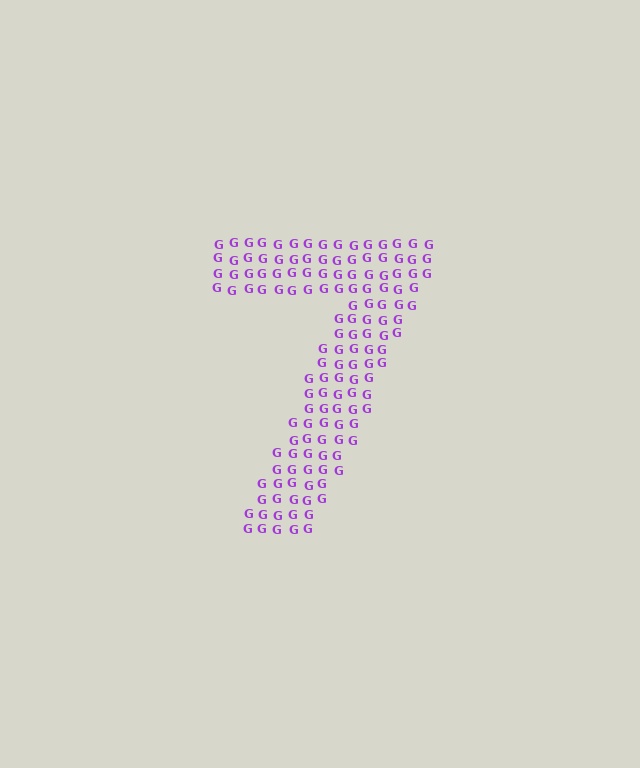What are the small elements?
The small elements are letter G's.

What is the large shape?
The large shape is the digit 7.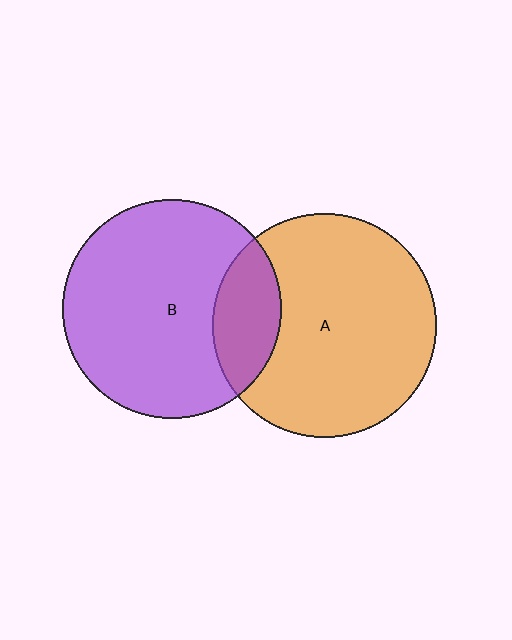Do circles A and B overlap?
Yes.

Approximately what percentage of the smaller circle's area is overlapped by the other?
Approximately 20%.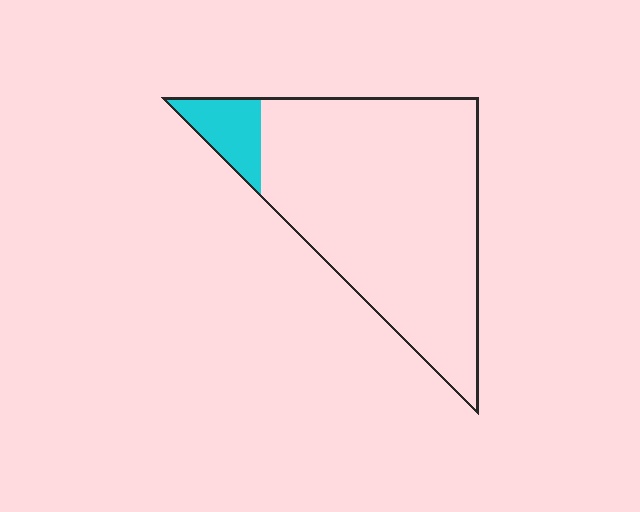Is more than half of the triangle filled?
No.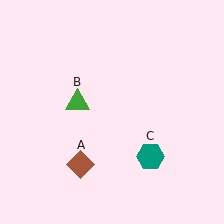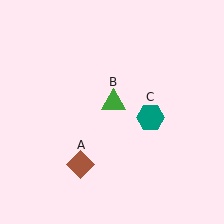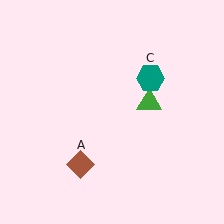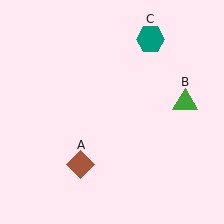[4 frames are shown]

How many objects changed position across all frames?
2 objects changed position: green triangle (object B), teal hexagon (object C).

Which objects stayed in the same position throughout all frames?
Brown diamond (object A) remained stationary.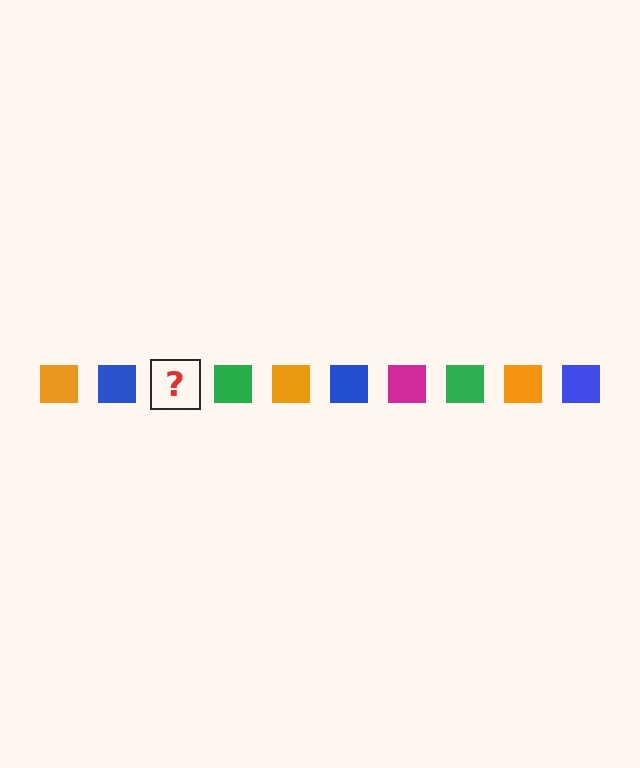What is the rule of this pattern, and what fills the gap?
The rule is that the pattern cycles through orange, blue, magenta, green squares. The gap should be filled with a magenta square.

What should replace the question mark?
The question mark should be replaced with a magenta square.